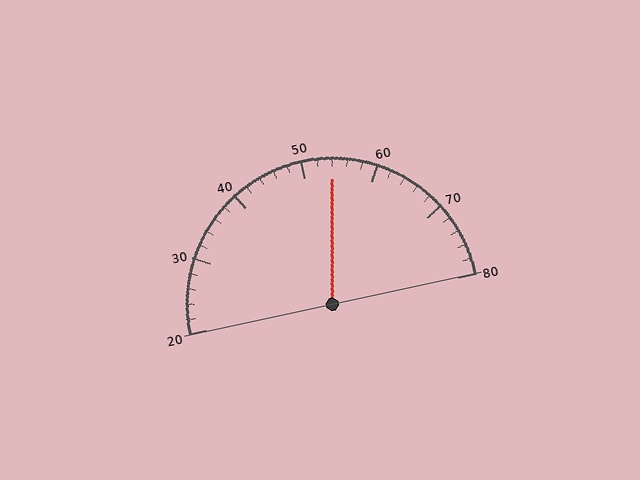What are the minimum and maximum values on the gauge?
The gauge ranges from 20 to 80.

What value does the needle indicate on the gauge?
The needle indicates approximately 54.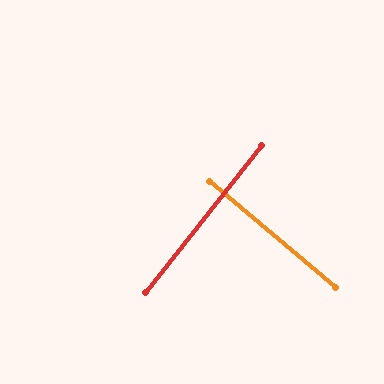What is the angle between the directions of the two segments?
Approximately 88 degrees.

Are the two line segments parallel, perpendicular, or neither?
Perpendicular — they meet at approximately 88°.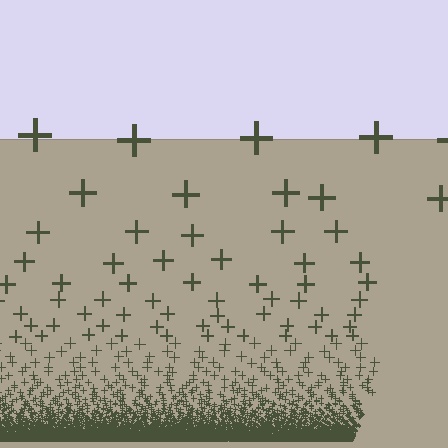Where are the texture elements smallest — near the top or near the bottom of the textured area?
Near the bottom.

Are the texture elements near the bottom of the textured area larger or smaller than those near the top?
Smaller. The gradient is inverted — elements near the bottom are smaller and denser.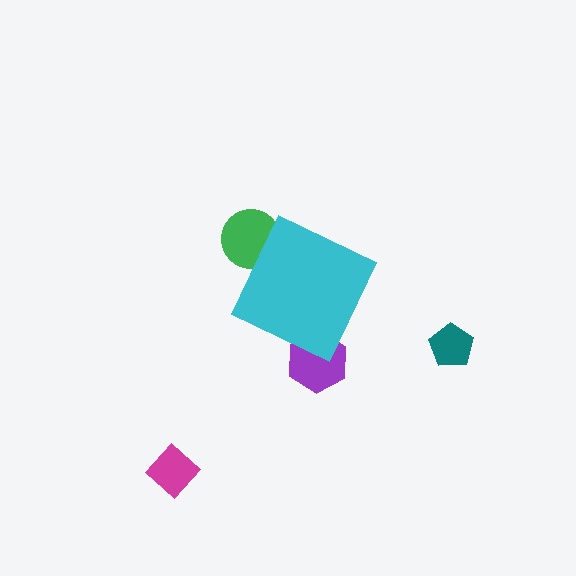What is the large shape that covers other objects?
A cyan diamond.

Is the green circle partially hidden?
Yes, the green circle is partially hidden behind the cyan diamond.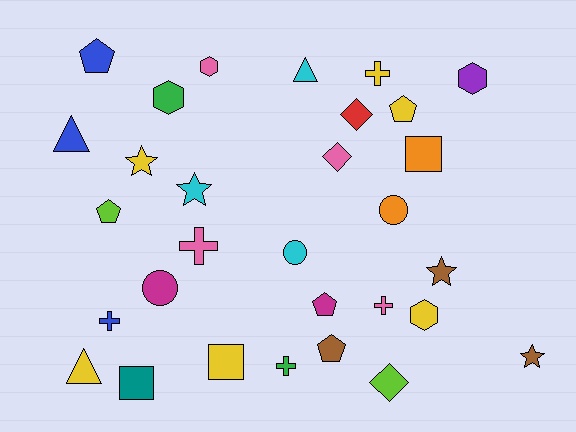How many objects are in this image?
There are 30 objects.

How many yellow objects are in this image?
There are 6 yellow objects.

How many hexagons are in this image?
There are 4 hexagons.